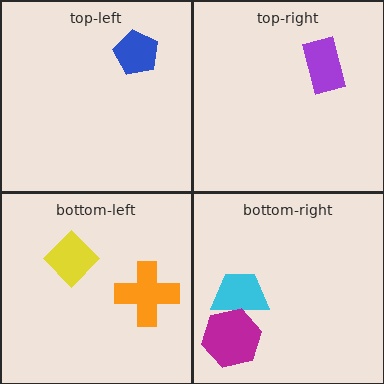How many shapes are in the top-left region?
1.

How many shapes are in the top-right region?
1.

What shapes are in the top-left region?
The blue pentagon.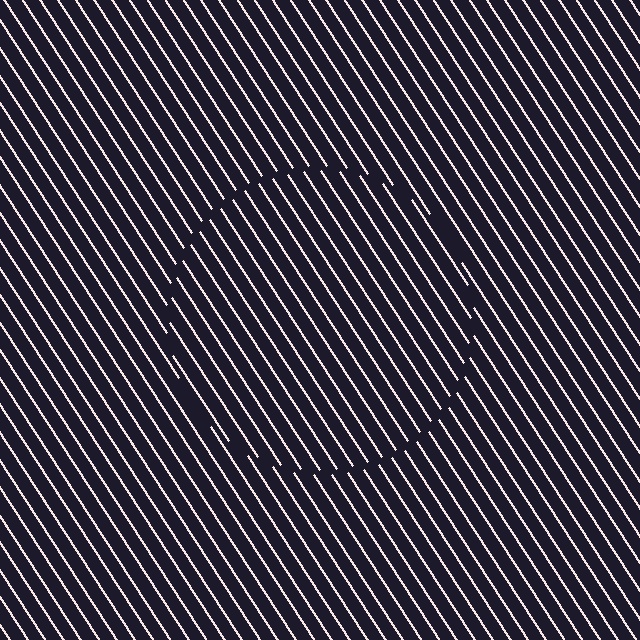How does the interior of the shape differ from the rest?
The interior of the shape contains the same grating, shifted by half a period — the contour is defined by the phase discontinuity where line-ends from the inner and outer gratings abut.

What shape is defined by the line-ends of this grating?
An illusory circle. The interior of the shape contains the same grating, shifted by half a period — the contour is defined by the phase discontinuity where line-ends from the inner and outer gratings abut.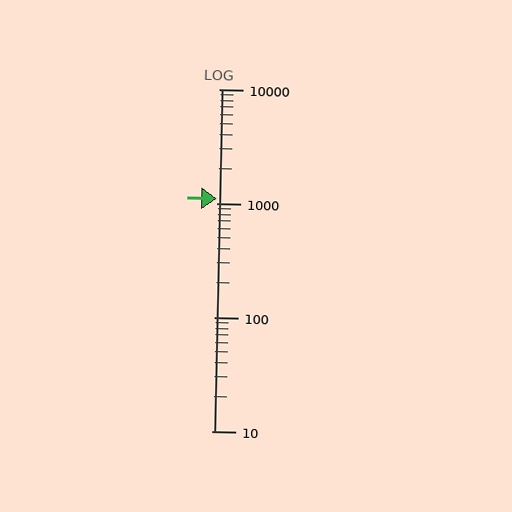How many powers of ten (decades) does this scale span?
The scale spans 3 decades, from 10 to 10000.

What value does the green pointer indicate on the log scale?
The pointer indicates approximately 1100.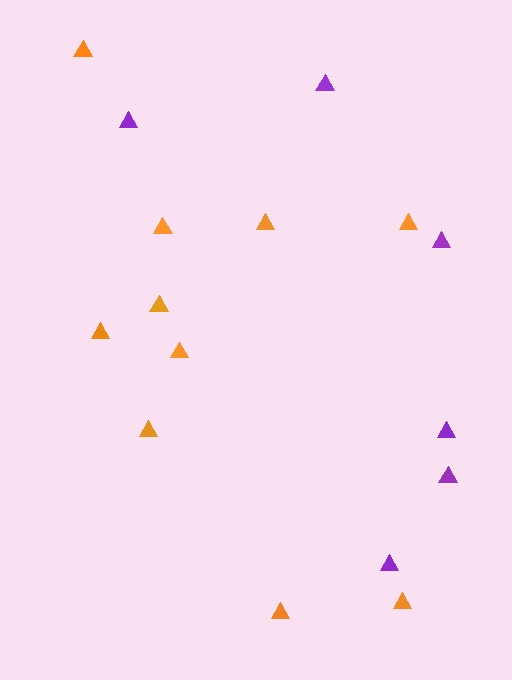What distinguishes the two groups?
There are 2 groups: one group of orange triangles (10) and one group of purple triangles (6).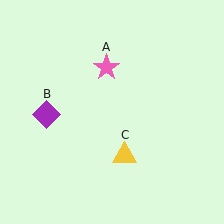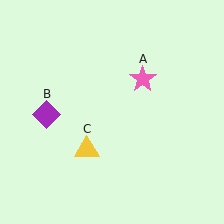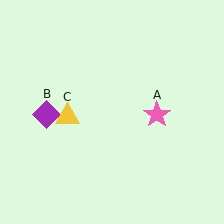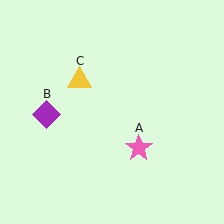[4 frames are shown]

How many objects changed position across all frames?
2 objects changed position: pink star (object A), yellow triangle (object C).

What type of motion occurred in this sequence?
The pink star (object A), yellow triangle (object C) rotated clockwise around the center of the scene.